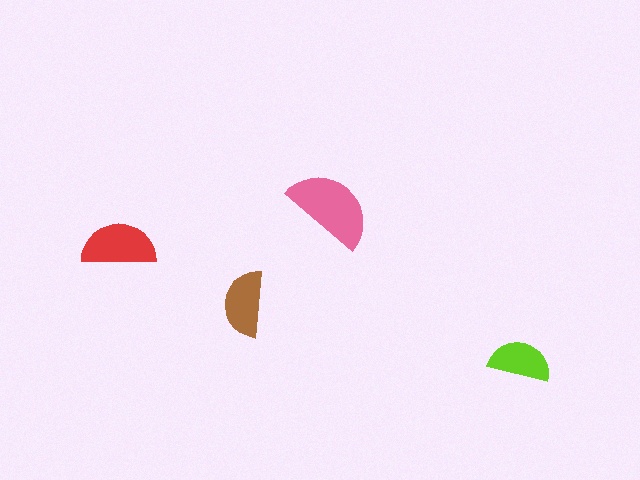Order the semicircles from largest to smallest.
the pink one, the red one, the brown one, the lime one.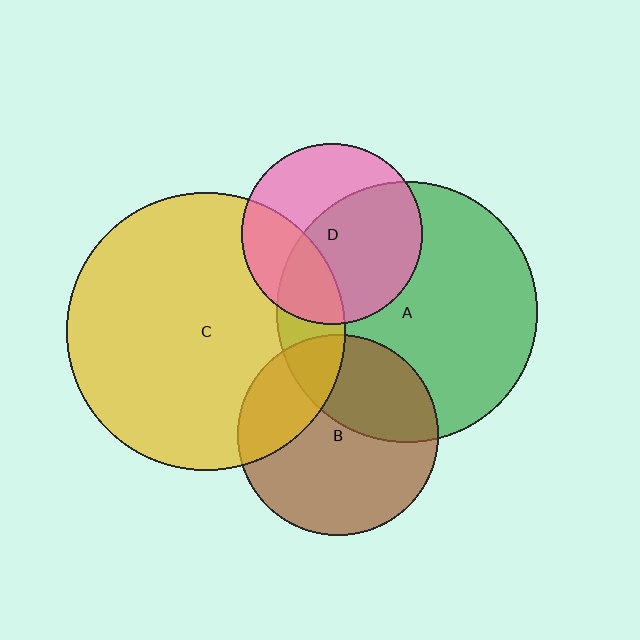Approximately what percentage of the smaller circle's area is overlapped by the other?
Approximately 25%.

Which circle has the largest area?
Circle C (yellow).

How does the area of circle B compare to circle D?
Approximately 1.2 times.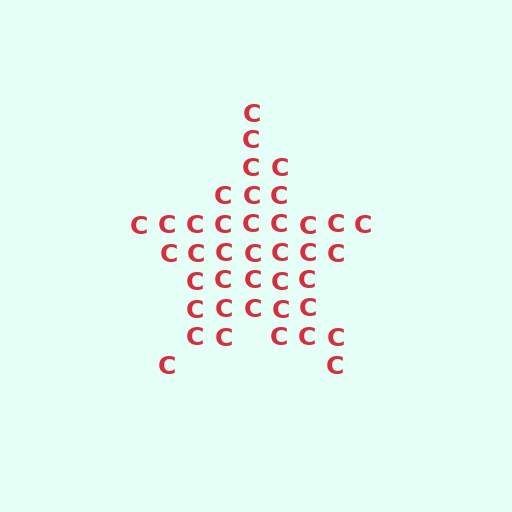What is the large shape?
The large shape is a star.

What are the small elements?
The small elements are letter C's.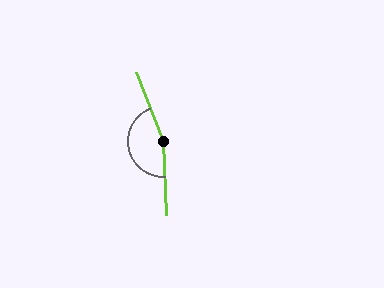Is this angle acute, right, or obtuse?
It is obtuse.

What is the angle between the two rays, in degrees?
Approximately 160 degrees.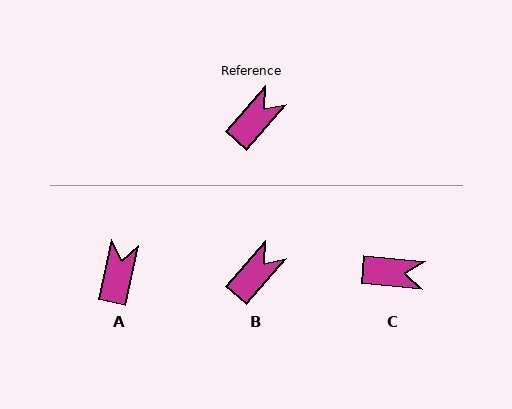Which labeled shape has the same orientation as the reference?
B.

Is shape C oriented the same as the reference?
No, it is off by about 54 degrees.